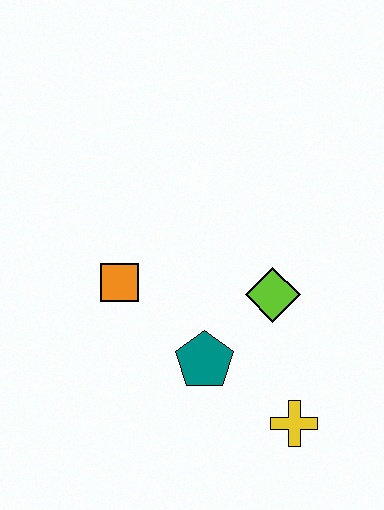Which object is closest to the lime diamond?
The teal pentagon is closest to the lime diamond.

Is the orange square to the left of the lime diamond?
Yes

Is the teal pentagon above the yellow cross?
Yes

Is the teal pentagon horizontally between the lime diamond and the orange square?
Yes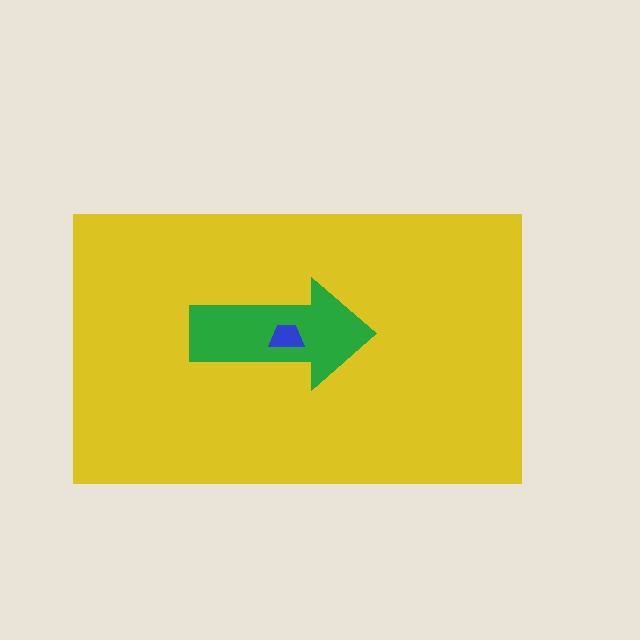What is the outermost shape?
The yellow rectangle.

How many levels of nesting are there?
3.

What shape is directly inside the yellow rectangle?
The green arrow.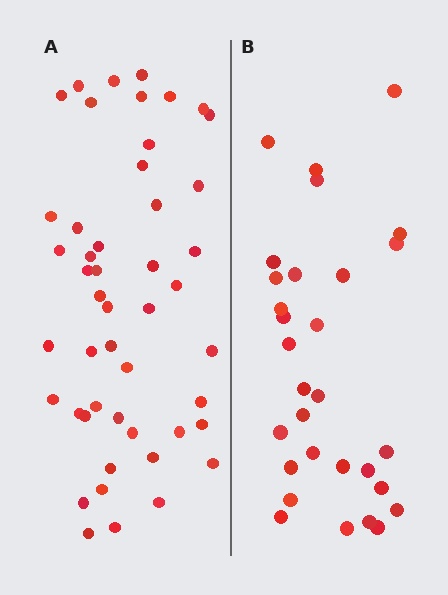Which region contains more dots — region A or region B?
Region A (the left region) has more dots.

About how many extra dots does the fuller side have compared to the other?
Region A has approximately 20 more dots than region B.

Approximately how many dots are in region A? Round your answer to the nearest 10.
About 50 dots. (The exact count is 48, which rounds to 50.)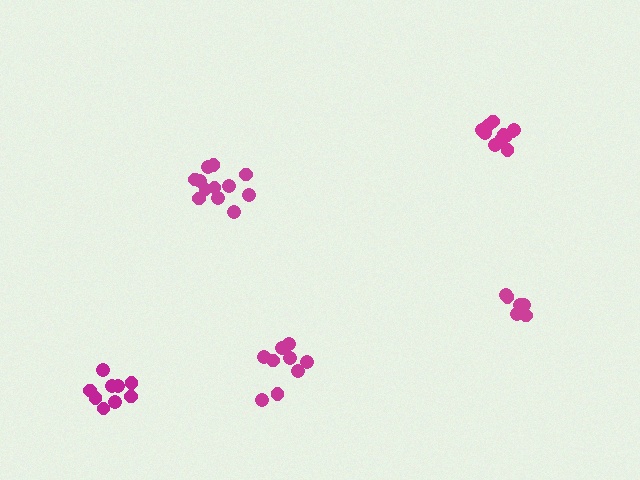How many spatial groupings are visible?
There are 5 spatial groupings.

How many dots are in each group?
Group 1: 12 dots, Group 2: 11 dots, Group 3: 6 dots, Group 4: 9 dots, Group 5: 9 dots (47 total).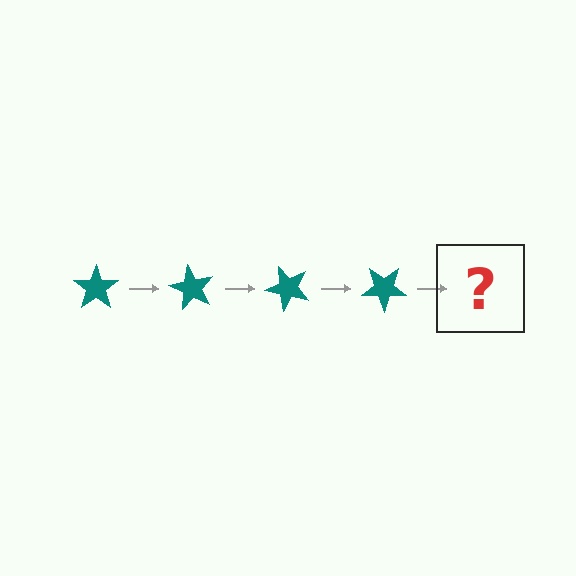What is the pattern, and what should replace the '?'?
The pattern is that the star rotates 60 degrees each step. The '?' should be a teal star rotated 240 degrees.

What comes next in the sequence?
The next element should be a teal star rotated 240 degrees.